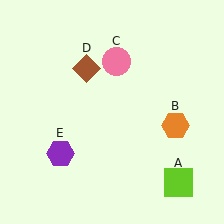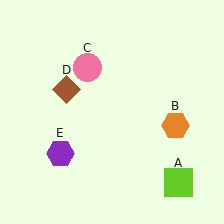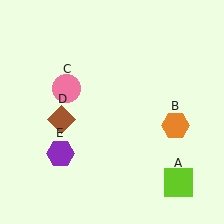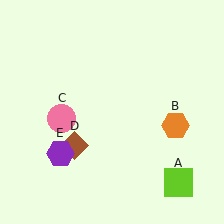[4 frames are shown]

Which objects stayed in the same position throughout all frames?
Lime square (object A) and orange hexagon (object B) and purple hexagon (object E) remained stationary.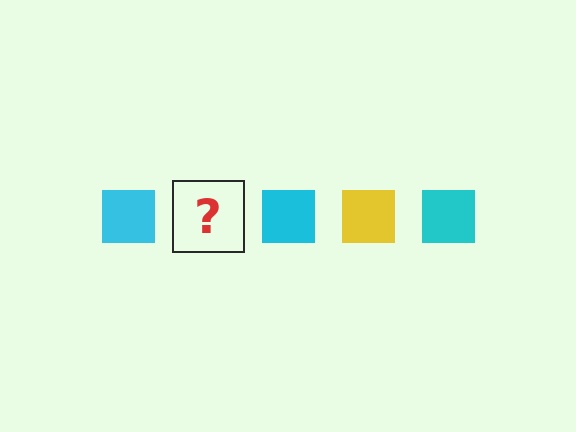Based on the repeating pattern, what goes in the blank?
The blank should be a yellow square.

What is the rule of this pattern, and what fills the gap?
The rule is that the pattern cycles through cyan, yellow squares. The gap should be filled with a yellow square.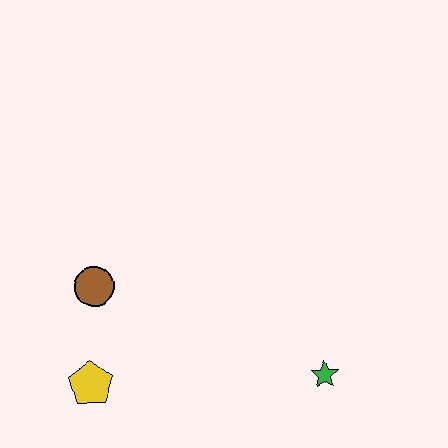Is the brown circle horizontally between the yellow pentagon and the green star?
Yes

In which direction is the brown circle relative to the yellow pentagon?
The brown circle is above the yellow pentagon.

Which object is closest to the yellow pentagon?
The brown circle is closest to the yellow pentagon.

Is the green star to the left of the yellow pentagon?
No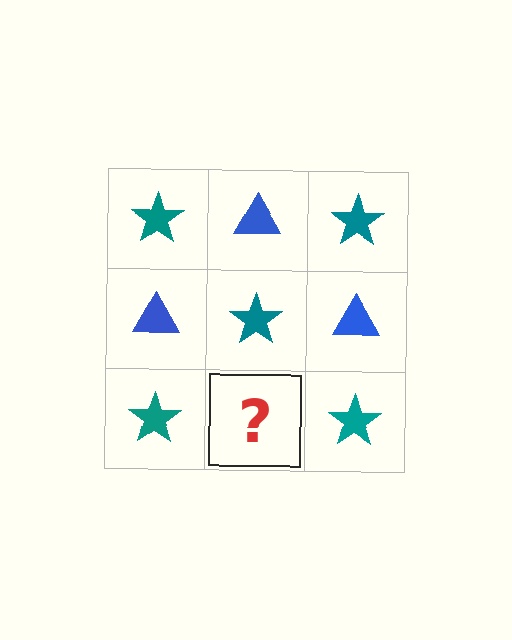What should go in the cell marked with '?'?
The missing cell should contain a blue triangle.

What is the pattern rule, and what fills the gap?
The rule is that it alternates teal star and blue triangle in a checkerboard pattern. The gap should be filled with a blue triangle.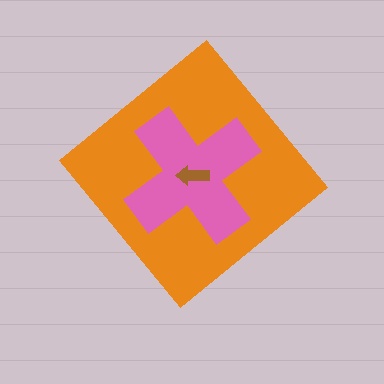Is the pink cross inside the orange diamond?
Yes.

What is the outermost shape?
The orange diamond.